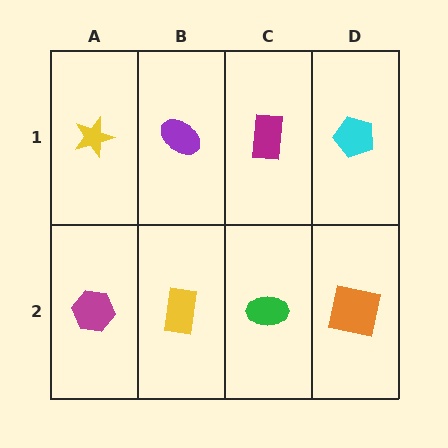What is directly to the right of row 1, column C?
A cyan pentagon.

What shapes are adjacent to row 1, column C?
A green ellipse (row 2, column C), a purple ellipse (row 1, column B), a cyan pentagon (row 1, column D).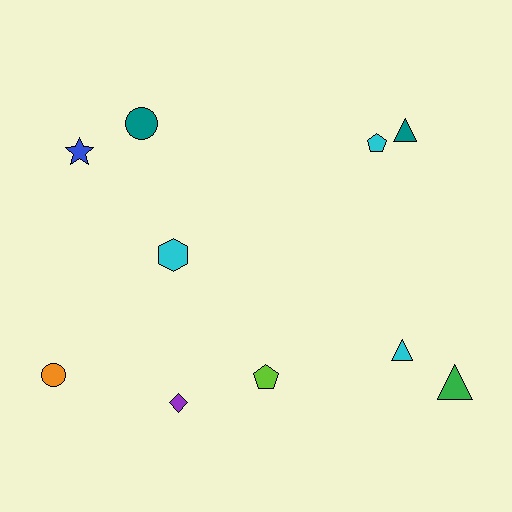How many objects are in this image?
There are 10 objects.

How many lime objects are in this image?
There is 1 lime object.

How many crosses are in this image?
There are no crosses.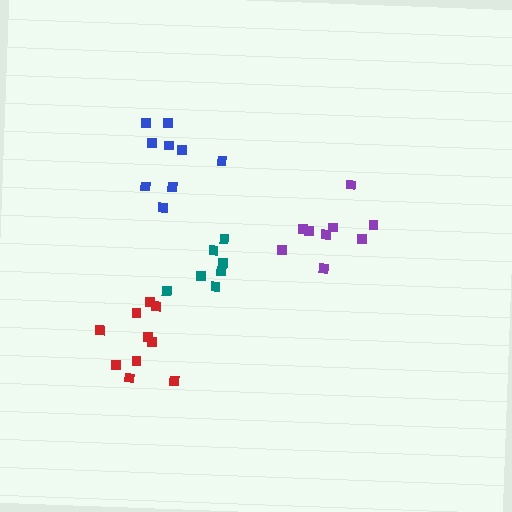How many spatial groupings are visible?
There are 4 spatial groupings.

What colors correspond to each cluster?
The clusters are colored: purple, red, teal, blue.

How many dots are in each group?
Group 1: 9 dots, Group 2: 10 dots, Group 3: 7 dots, Group 4: 9 dots (35 total).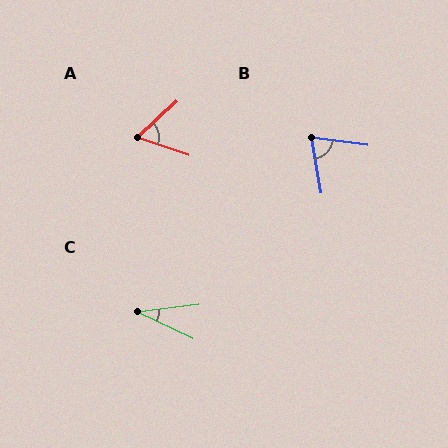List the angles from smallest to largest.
C (33°), A (61°), B (73°).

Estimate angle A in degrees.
Approximately 61 degrees.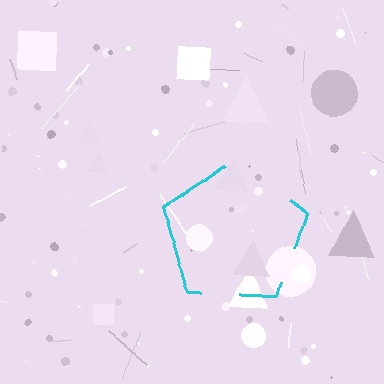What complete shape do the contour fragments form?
The contour fragments form a pentagon.